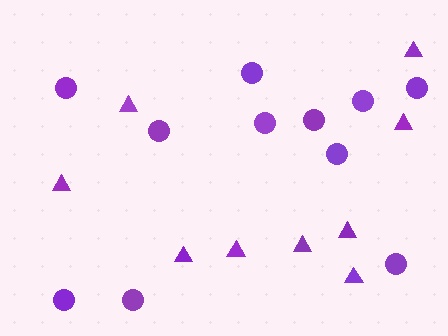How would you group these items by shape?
There are 2 groups: one group of triangles (9) and one group of circles (11).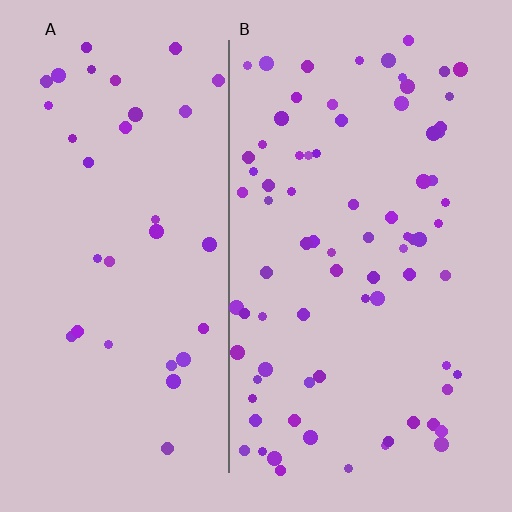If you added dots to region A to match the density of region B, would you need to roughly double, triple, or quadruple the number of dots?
Approximately double.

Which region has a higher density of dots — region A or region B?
B (the right).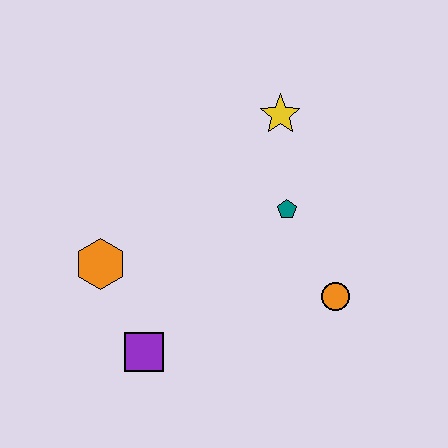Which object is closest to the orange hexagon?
The purple square is closest to the orange hexagon.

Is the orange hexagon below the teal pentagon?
Yes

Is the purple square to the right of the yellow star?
No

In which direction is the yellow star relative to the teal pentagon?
The yellow star is above the teal pentagon.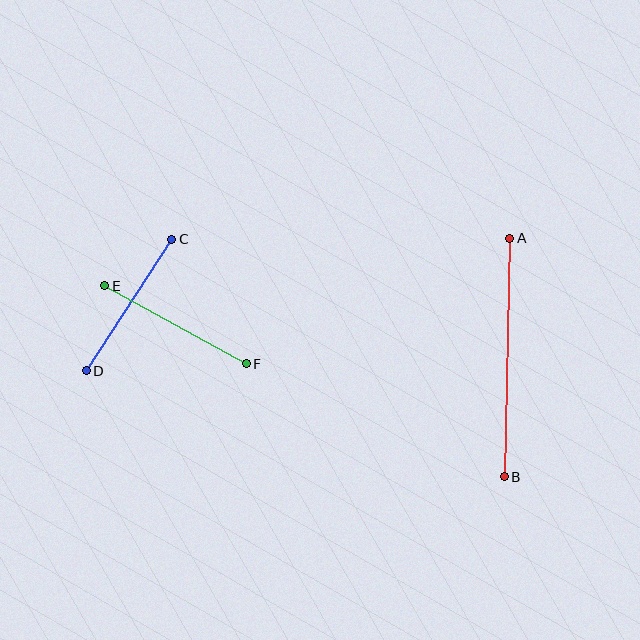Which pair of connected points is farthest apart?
Points A and B are farthest apart.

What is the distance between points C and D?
The distance is approximately 157 pixels.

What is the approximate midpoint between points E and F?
The midpoint is at approximately (175, 325) pixels.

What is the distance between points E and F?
The distance is approximately 161 pixels.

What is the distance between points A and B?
The distance is approximately 239 pixels.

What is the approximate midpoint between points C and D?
The midpoint is at approximately (129, 305) pixels.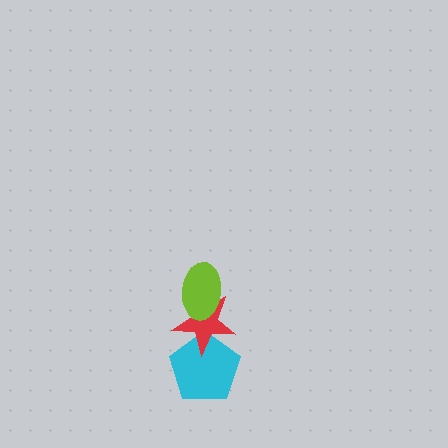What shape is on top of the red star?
The lime ellipse is on top of the red star.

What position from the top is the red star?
The red star is 2nd from the top.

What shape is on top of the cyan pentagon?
The red star is on top of the cyan pentagon.